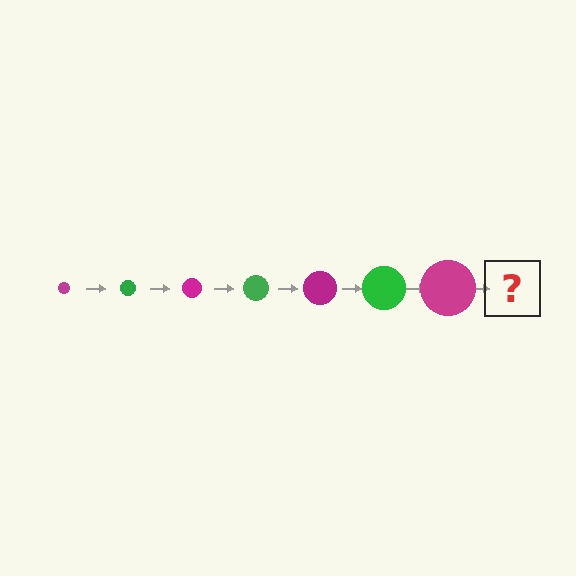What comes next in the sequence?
The next element should be a green circle, larger than the previous one.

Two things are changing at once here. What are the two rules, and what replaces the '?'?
The two rules are that the circle grows larger each step and the color cycles through magenta and green. The '?' should be a green circle, larger than the previous one.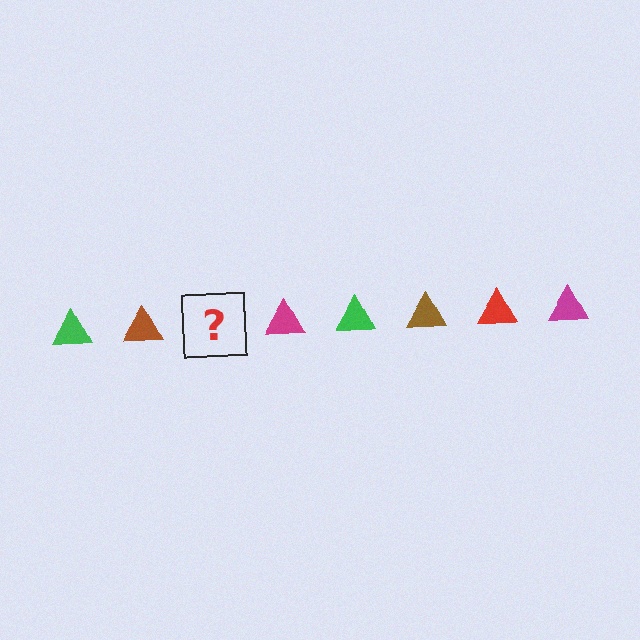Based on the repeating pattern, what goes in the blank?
The blank should be a red triangle.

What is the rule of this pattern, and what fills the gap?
The rule is that the pattern cycles through green, brown, red, magenta triangles. The gap should be filled with a red triangle.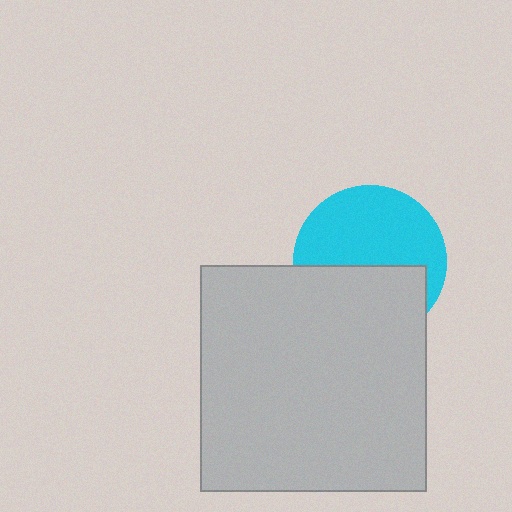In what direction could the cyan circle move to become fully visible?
The cyan circle could move up. That would shift it out from behind the light gray square entirely.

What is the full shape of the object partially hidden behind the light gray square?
The partially hidden object is a cyan circle.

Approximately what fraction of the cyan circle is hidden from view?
Roughly 44% of the cyan circle is hidden behind the light gray square.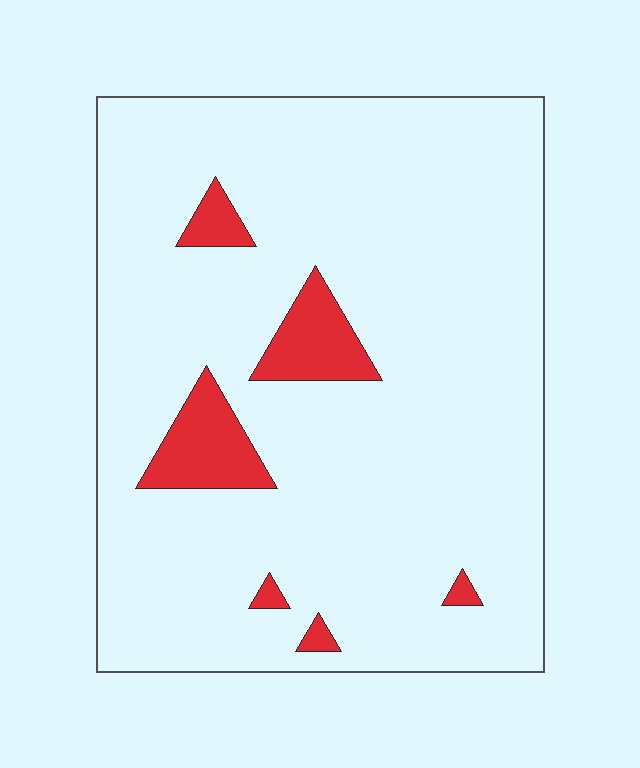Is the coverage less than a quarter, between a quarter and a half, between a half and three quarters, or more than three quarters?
Less than a quarter.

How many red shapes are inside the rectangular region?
6.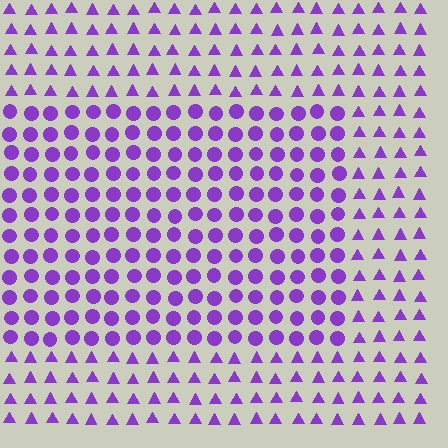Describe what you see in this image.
The image is filled with small purple elements arranged in a uniform grid. A rectangle-shaped region contains circles, while the surrounding area contains triangles. The boundary is defined purely by the change in element shape.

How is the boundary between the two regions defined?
The boundary is defined by a change in element shape: circles inside vs. triangles outside. All elements share the same color and spacing.